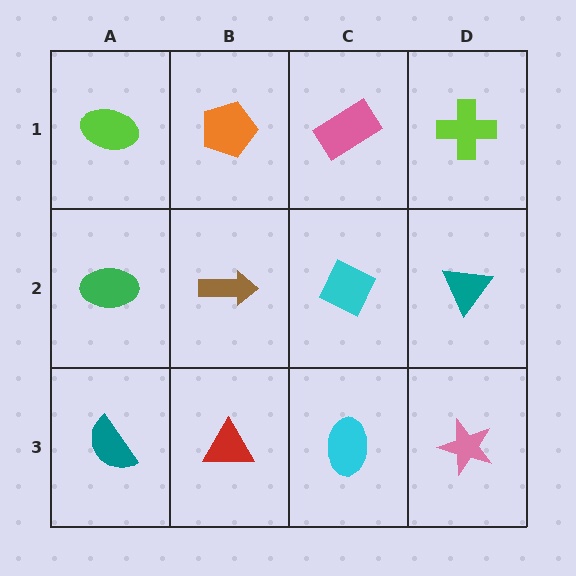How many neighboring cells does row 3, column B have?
3.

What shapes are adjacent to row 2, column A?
A lime ellipse (row 1, column A), a teal semicircle (row 3, column A), a brown arrow (row 2, column B).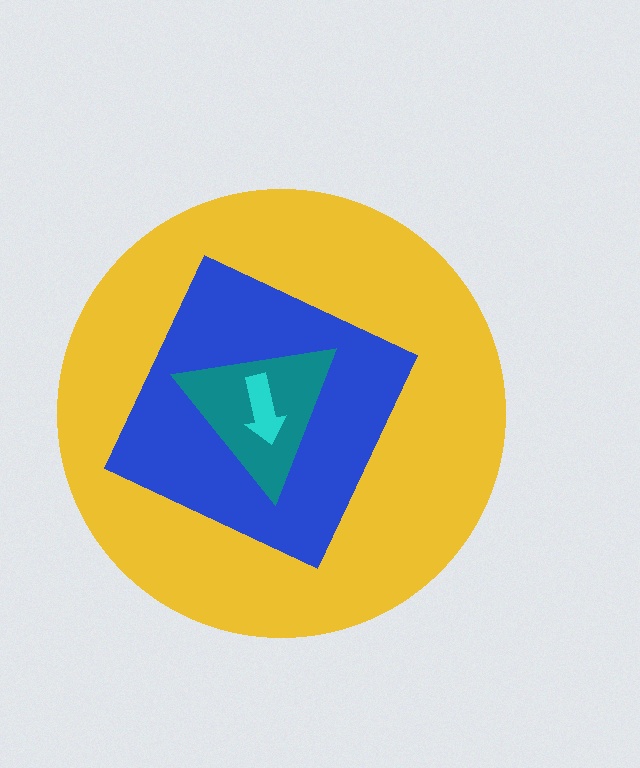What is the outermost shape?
The yellow circle.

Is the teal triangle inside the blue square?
Yes.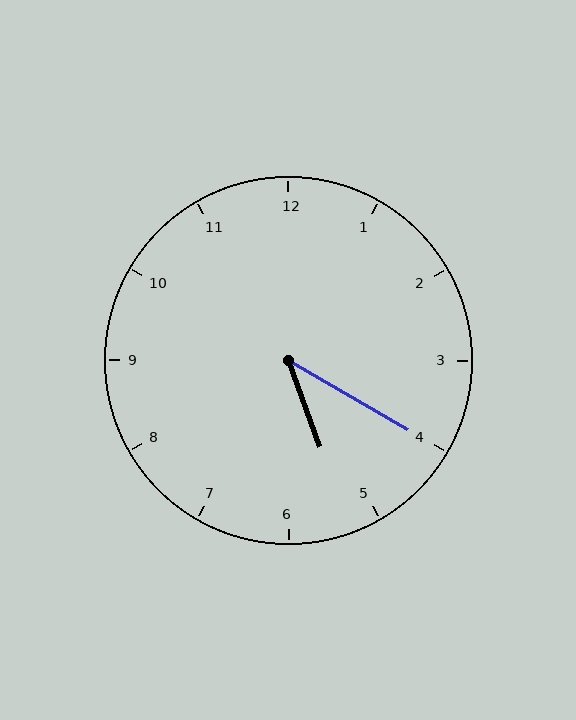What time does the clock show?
5:20.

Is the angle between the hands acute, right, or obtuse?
It is acute.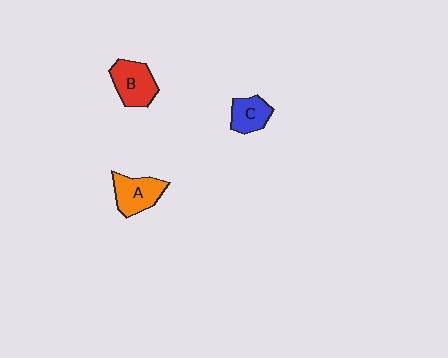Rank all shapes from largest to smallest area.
From largest to smallest: B (red), A (orange), C (blue).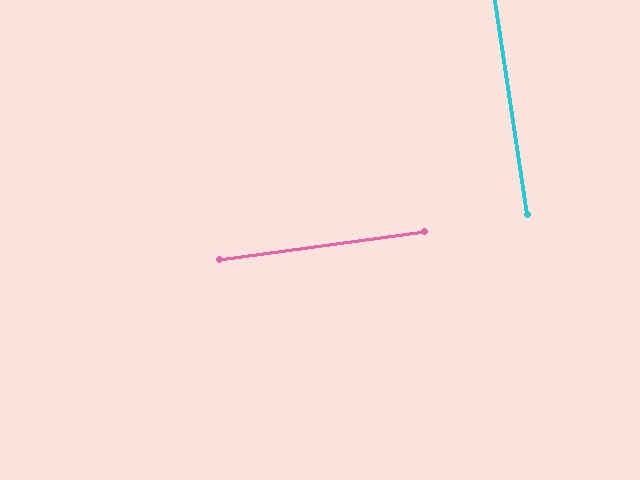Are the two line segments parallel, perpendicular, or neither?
Perpendicular — they meet at approximately 89°.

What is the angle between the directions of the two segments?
Approximately 89 degrees.